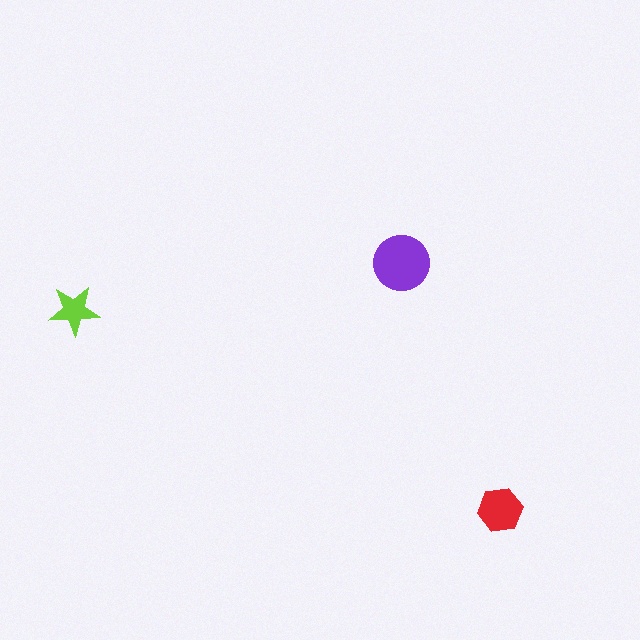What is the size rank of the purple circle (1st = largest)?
1st.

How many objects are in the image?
There are 3 objects in the image.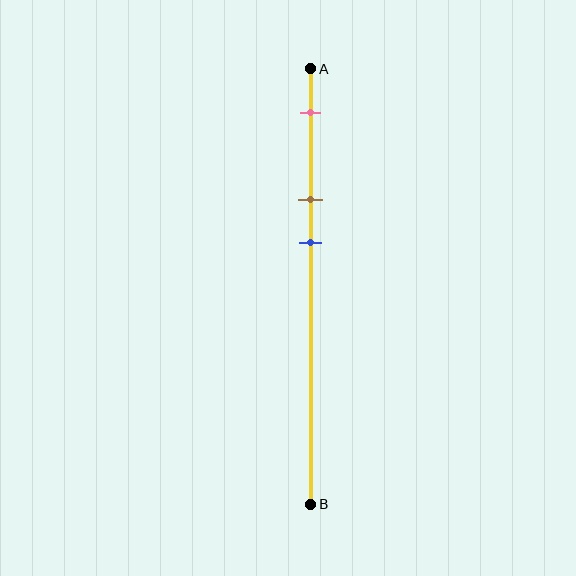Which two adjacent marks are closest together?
The brown and blue marks are the closest adjacent pair.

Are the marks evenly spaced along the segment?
Yes, the marks are approximately evenly spaced.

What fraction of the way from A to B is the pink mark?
The pink mark is approximately 10% (0.1) of the way from A to B.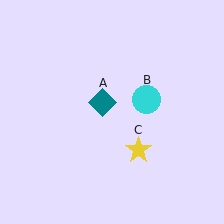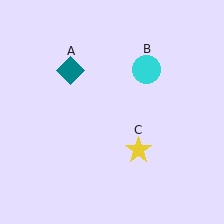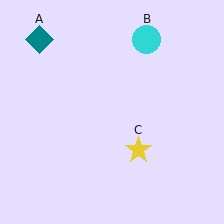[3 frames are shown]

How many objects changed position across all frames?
2 objects changed position: teal diamond (object A), cyan circle (object B).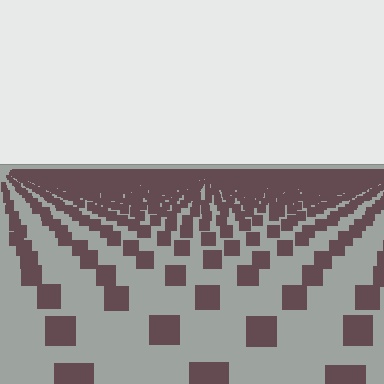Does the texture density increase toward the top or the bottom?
Density increases toward the top.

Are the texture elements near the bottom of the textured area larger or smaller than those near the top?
Larger. Near the bottom, elements are closer to the viewer and appear at a bigger on-screen size.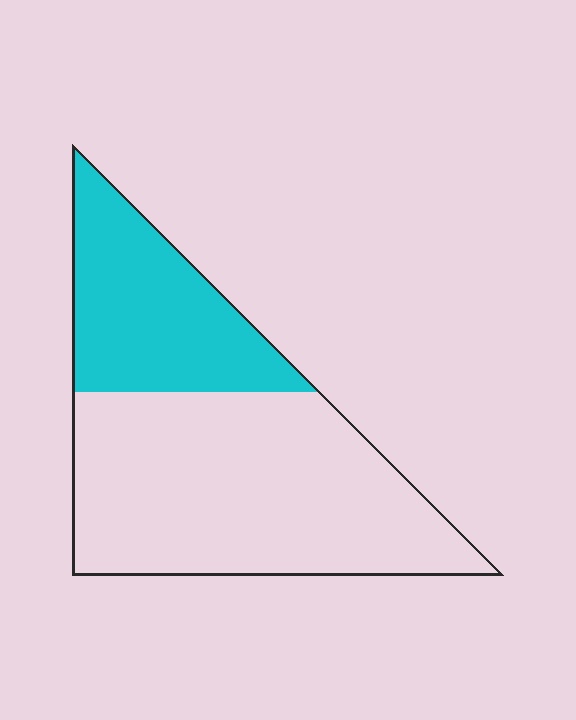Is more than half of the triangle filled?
No.